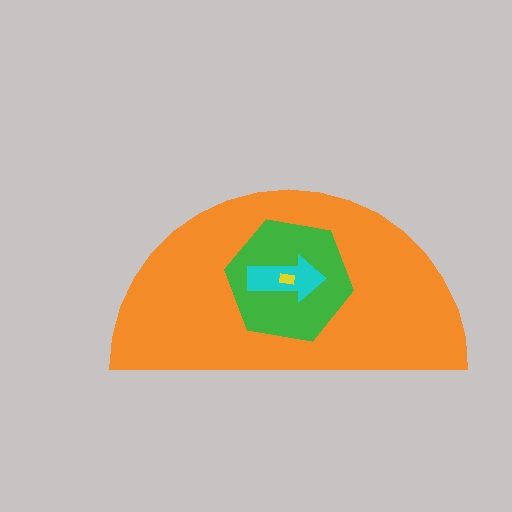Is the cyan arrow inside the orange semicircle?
Yes.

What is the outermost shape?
The orange semicircle.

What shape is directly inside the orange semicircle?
The green hexagon.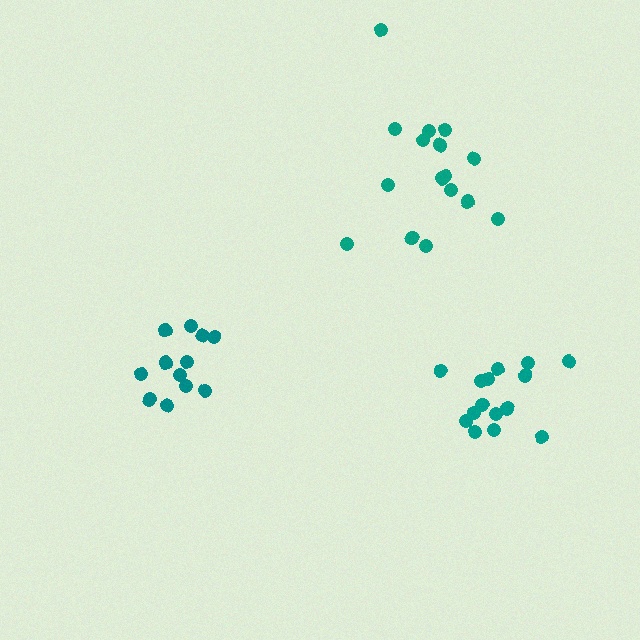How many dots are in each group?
Group 1: 12 dots, Group 2: 16 dots, Group 3: 15 dots (43 total).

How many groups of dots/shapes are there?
There are 3 groups.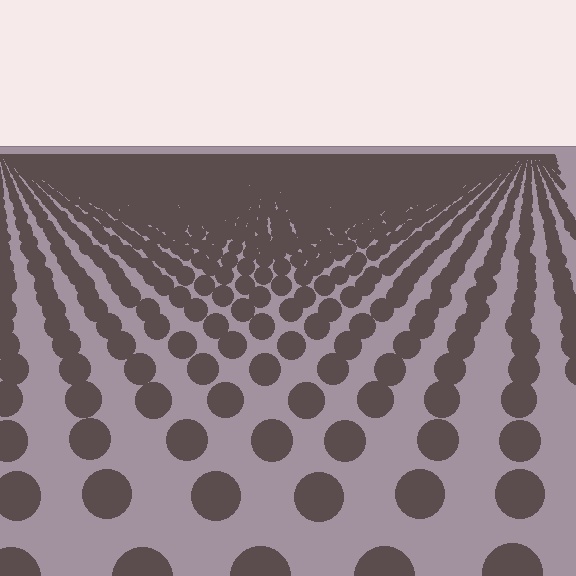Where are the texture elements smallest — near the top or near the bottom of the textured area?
Near the top.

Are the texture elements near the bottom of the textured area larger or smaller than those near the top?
Larger. Near the bottom, elements are closer to the viewer and appear at a bigger on-screen size.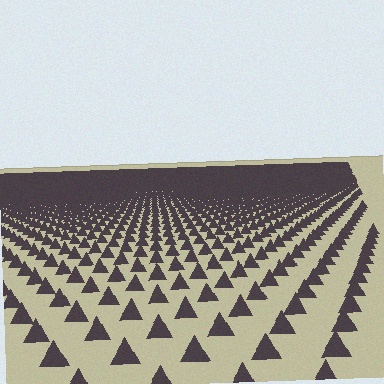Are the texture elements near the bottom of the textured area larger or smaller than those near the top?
Larger. Near the bottom, elements are closer to the viewer and appear at a bigger on-screen size.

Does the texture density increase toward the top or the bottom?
Density increases toward the top.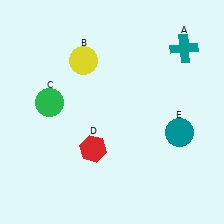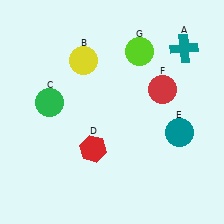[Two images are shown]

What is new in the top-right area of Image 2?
A red circle (F) was added in the top-right area of Image 2.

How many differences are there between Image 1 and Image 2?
There are 2 differences between the two images.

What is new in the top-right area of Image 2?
A lime circle (G) was added in the top-right area of Image 2.